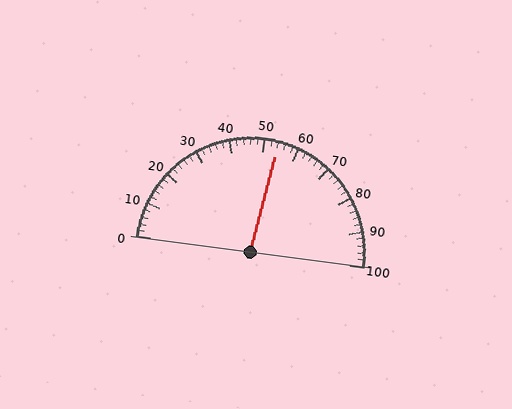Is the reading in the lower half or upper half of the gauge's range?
The reading is in the upper half of the range (0 to 100).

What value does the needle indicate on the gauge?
The needle indicates approximately 54.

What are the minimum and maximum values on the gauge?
The gauge ranges from 0 to 100.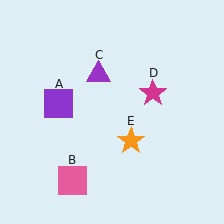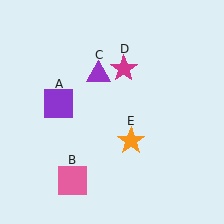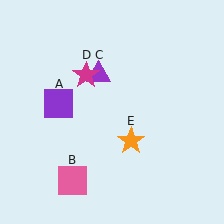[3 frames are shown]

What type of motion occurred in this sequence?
The magenta star (object D) rotated counterclockwise around the center of the scene.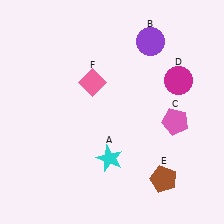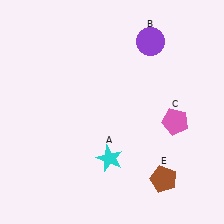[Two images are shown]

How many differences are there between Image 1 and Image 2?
There are 2 differences between the two images.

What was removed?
The magenta circle (D), the pink diamond (F) were removed in Image 2.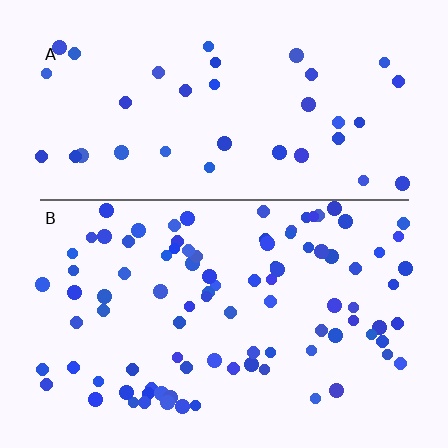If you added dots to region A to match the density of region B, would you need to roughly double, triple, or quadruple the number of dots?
Approximately double.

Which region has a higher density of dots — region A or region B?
B (the bottom).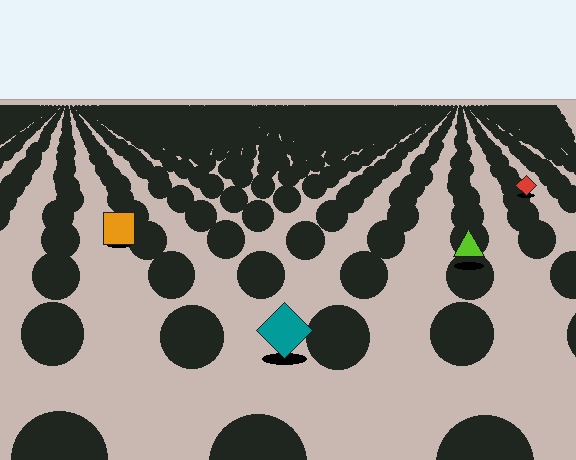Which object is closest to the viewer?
The teal diamond is closest. The texture marks near it are larger and more spread out.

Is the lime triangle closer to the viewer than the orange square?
Yes. The lime triangle is closer — you can tell from the texture gradient: the ground texture is coarser near it.